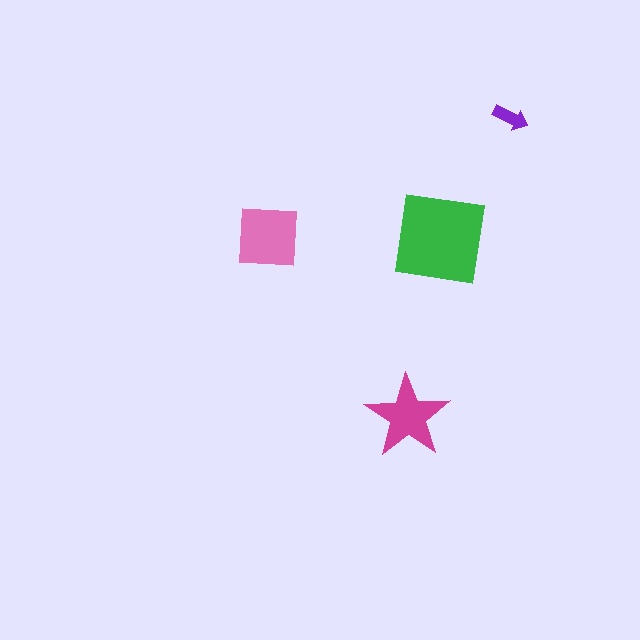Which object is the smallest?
The purple arrow.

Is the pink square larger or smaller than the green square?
Smaller.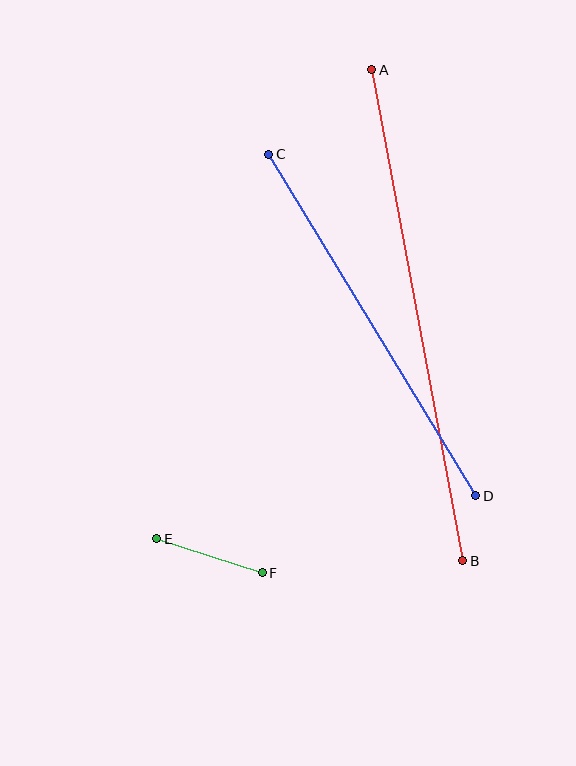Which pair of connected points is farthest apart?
Points A and B are farthest apart.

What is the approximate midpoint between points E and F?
The midpoint is at approximately (210, 556) pixels.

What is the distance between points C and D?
The distance is approximately 399 pixels.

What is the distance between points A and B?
The distance is approximately 499 pixels.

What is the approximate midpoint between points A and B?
The midpoint is at approximately (417, 315) pixels.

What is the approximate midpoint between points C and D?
The midpoint is at approximately (372, 325) pixels.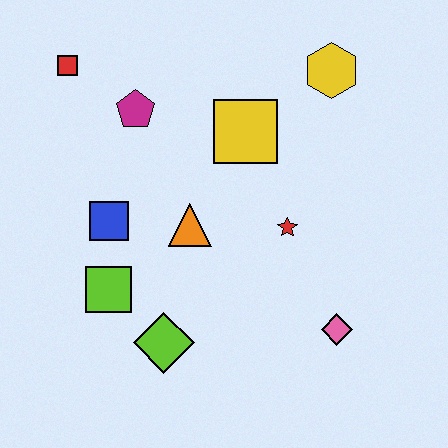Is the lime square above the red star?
No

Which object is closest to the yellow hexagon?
The yellow square is closest to the yellow hexagon.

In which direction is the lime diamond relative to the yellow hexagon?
The lime diamond is below the yellow hexagon.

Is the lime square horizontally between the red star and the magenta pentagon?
No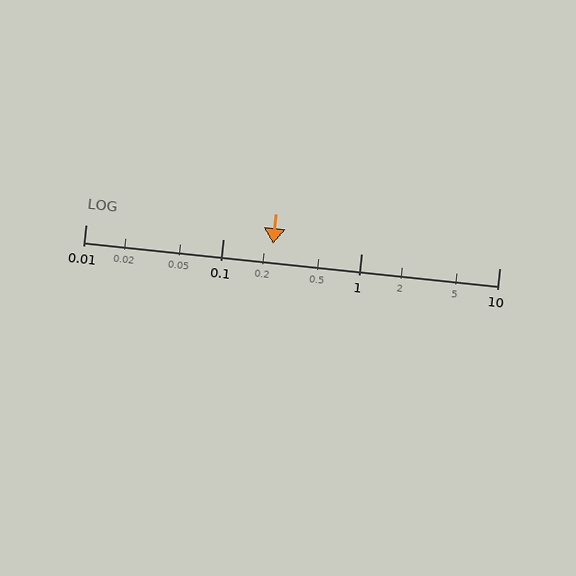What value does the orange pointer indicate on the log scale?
The pointer indicates approximately 0.23.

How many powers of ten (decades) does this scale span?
The scale spans 3 decades, from 0.01 to 10.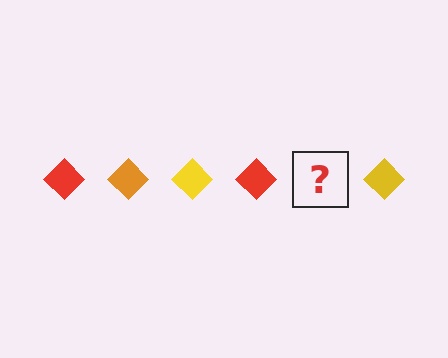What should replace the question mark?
The question mark should be replaced with an orange diamond.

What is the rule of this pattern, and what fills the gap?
The rule is that the pattern cycles through red, orange, yellow diamonds. The gap should be filled with an orange diamond.